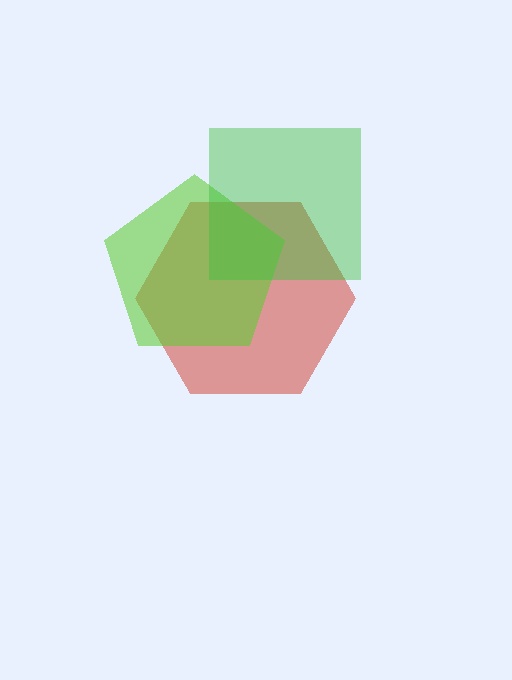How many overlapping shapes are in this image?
There are 3 overlapping shapes in the image.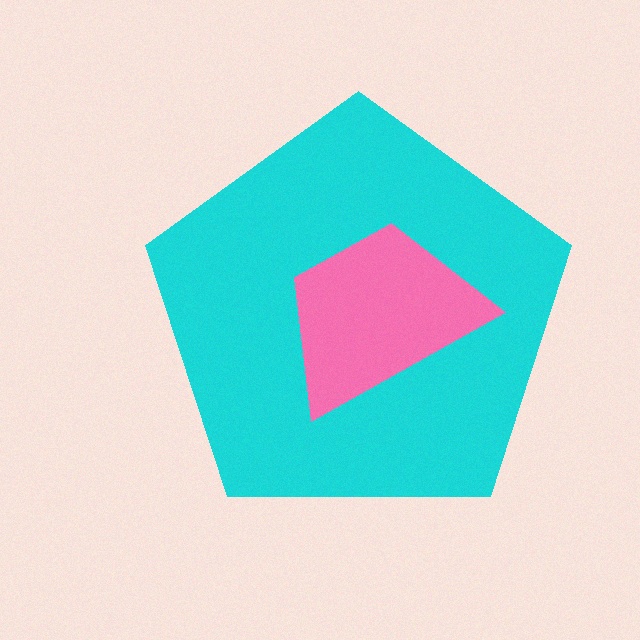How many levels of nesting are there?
2.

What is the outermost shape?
The cyan pentagon.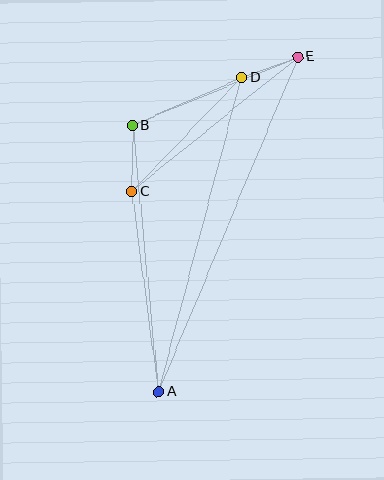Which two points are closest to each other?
Points D and E are closest to each other.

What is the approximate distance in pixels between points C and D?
The distance between C and D is approximately 158 pixels.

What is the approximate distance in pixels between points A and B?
The distance between A and B is approximately 268 pixels.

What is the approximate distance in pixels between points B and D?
The distance between B and D is approximately 119 pixels.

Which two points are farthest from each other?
Points A and E are farthest from each other.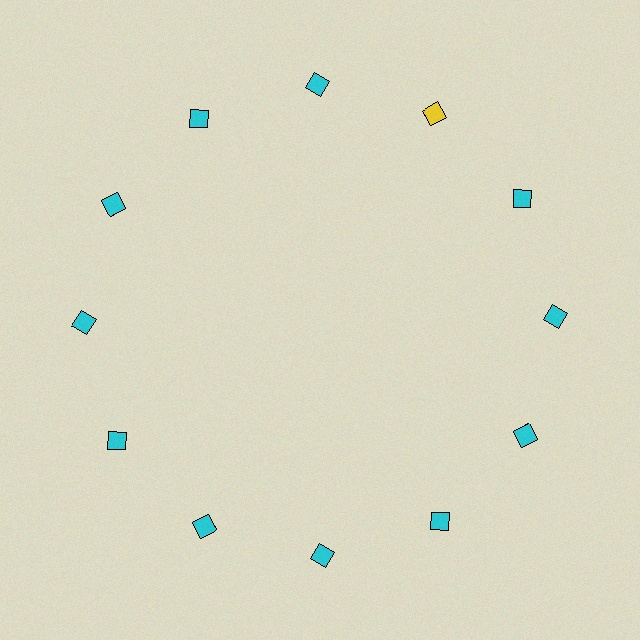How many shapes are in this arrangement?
There are 12 shapes arranged in a ring pattern.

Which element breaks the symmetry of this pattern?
The yellow diamond at roughly the 1 o'clock position breaks the symmetry. All other shapes are cyan diamonds.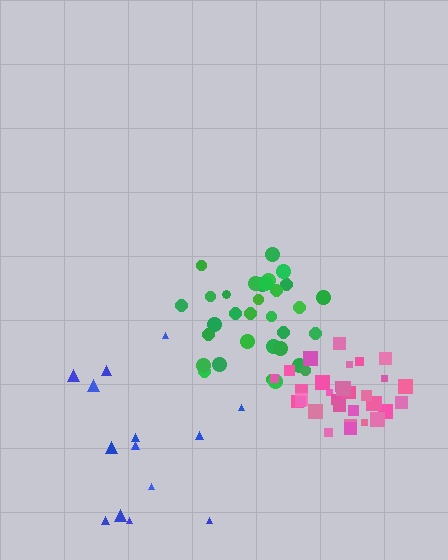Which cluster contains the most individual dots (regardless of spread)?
Pink (35).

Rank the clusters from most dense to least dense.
pink, green, blue.